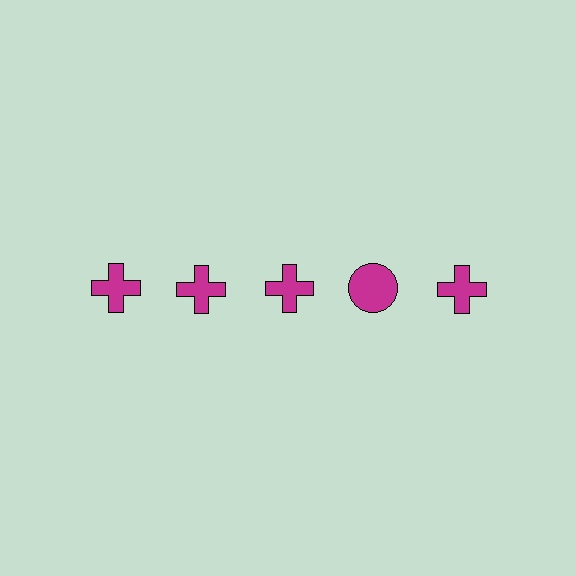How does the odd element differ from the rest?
It has a different shape: circle instead of cross.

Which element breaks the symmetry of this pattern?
The magenta circle in the top row, second from right column breaks the symmetry. All other shapes are magenta crosses.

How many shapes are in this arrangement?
There are 5 shapes arranged in a grid pattern.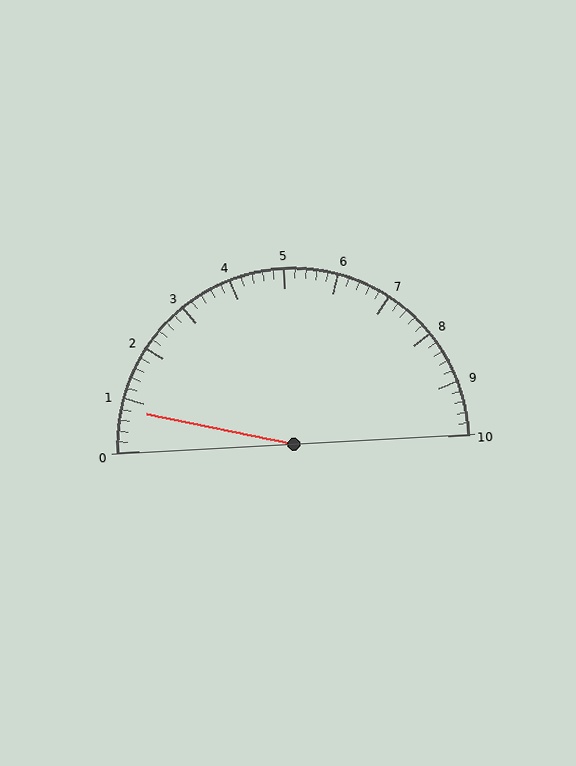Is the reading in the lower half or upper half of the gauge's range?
The reading is in the lower half of the range (0 to 10).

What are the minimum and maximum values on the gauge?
The gauge ranges from 0 to 10.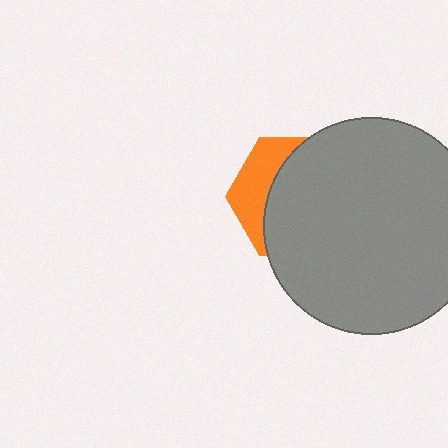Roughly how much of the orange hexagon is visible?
A small part of it is visible (roughly 31%).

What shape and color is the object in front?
The object in front is a gray circle.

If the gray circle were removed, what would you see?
You would see the complete orange hexagon.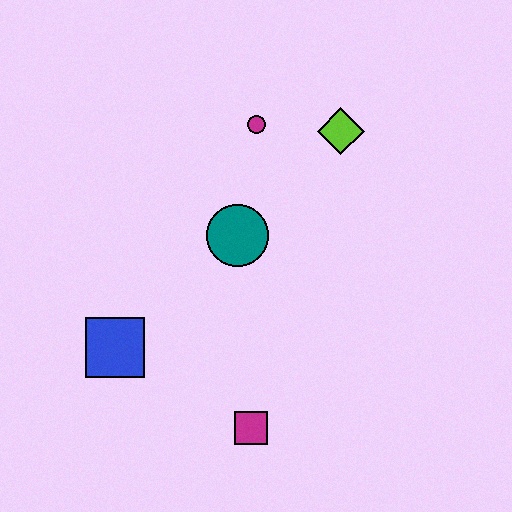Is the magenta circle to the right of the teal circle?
Yes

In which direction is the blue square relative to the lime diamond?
The blue square is to the left of the lime diamond.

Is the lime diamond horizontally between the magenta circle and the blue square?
No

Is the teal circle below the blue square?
No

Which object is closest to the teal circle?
The magenta circle is closest to the teal circle.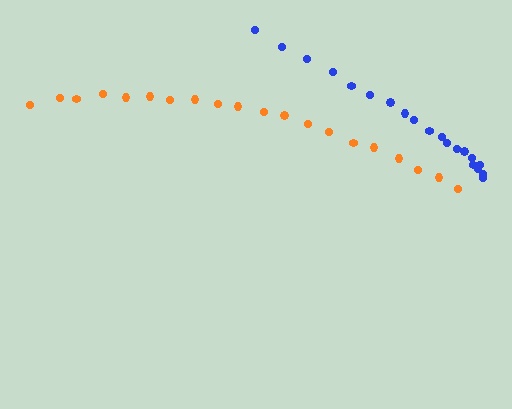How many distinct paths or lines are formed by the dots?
There are 2 distinct paths.